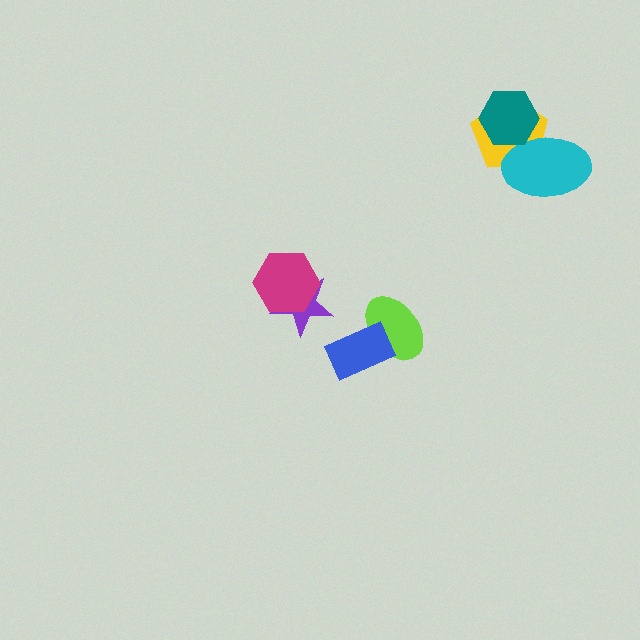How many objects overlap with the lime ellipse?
1 object overlaps with the lime ellipse.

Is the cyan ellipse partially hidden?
Yes, it is partially covered by another shape.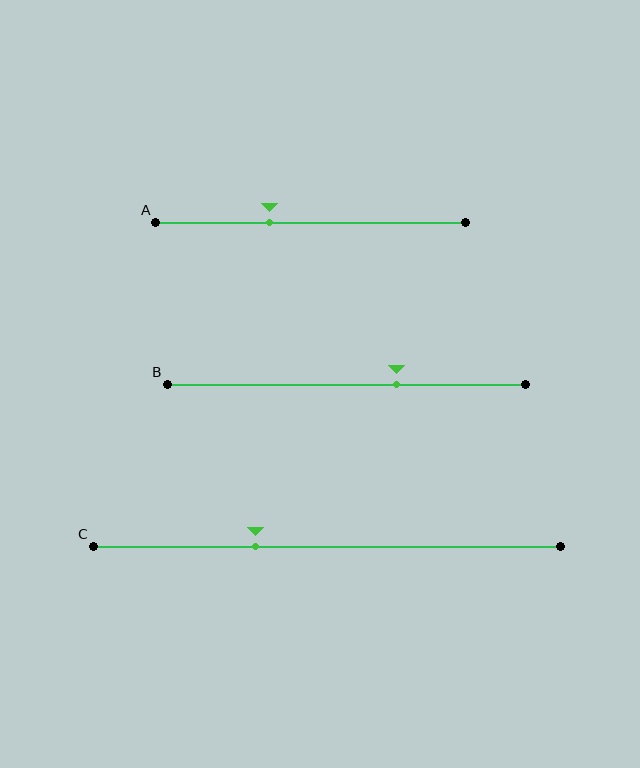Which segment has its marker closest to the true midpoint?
Segment A has its marker closest to the true midpoint.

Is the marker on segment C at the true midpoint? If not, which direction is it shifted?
No, the marker on segment C is shifted to the left by about 15% of the segment length.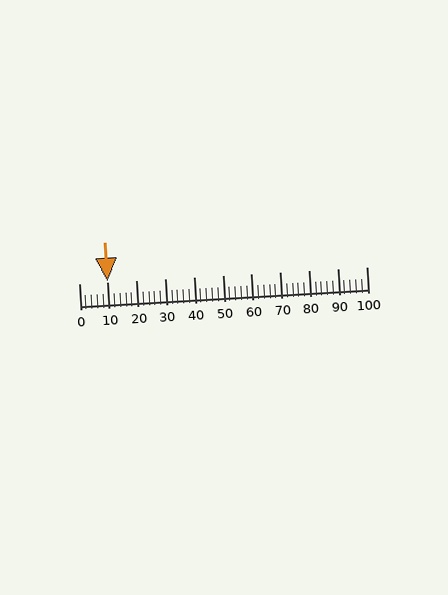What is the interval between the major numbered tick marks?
The major tick marks are spaced 10 units apart.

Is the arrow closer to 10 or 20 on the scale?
The arrow is closer to 10.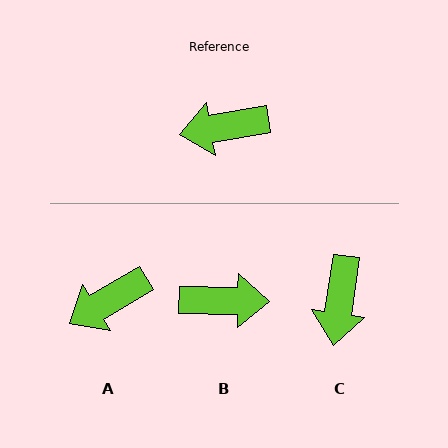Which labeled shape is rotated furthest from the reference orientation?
B, about 169 degrees away.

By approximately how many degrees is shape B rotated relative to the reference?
Approximately 169 degrees counter-clockwise.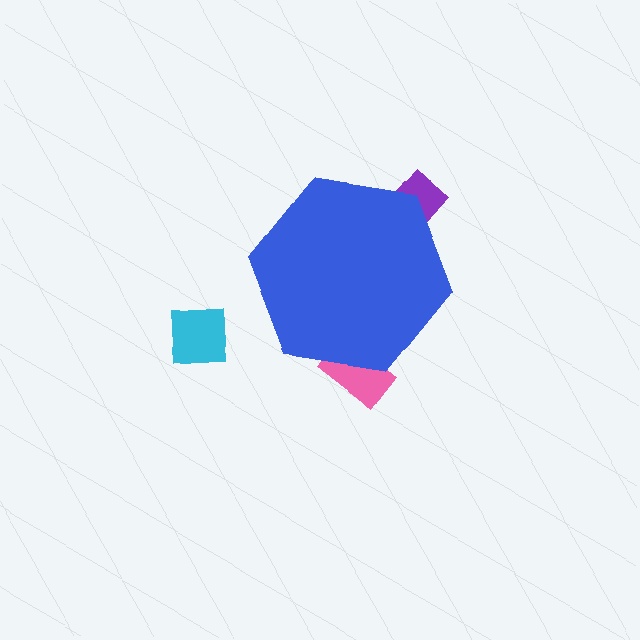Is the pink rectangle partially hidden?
Yes, the pink rectangle is partially hidden behind the blue hexagon.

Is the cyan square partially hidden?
No, the cyan square is fully visible.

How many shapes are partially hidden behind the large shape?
2 shapes are partially hidden.